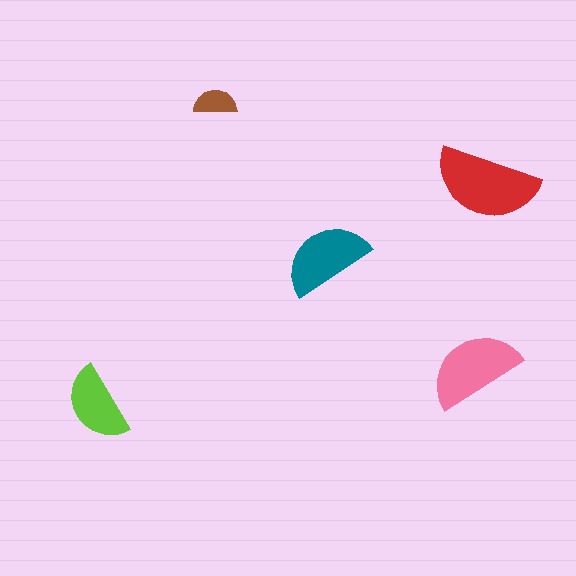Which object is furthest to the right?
The red semicircle is rightmost.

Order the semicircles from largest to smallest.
the red one, the pink one, the teal one, the lime one, the brown one.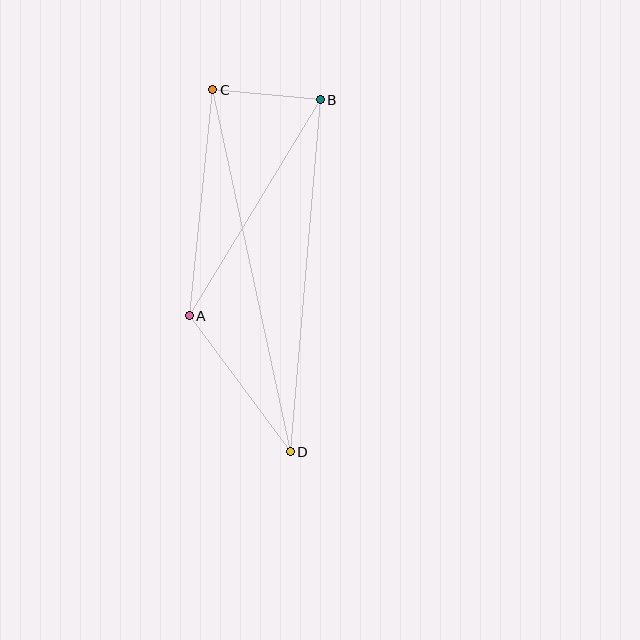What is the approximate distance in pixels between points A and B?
The distance between A and B is approximately 252 pixels.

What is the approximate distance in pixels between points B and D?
The distance between B and D is approximately 353 pixels.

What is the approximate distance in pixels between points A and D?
The distance between A and D is approximately 170 pixels.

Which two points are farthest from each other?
Points C and D are farthest from each other.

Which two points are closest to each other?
Points B and C are closest to each other.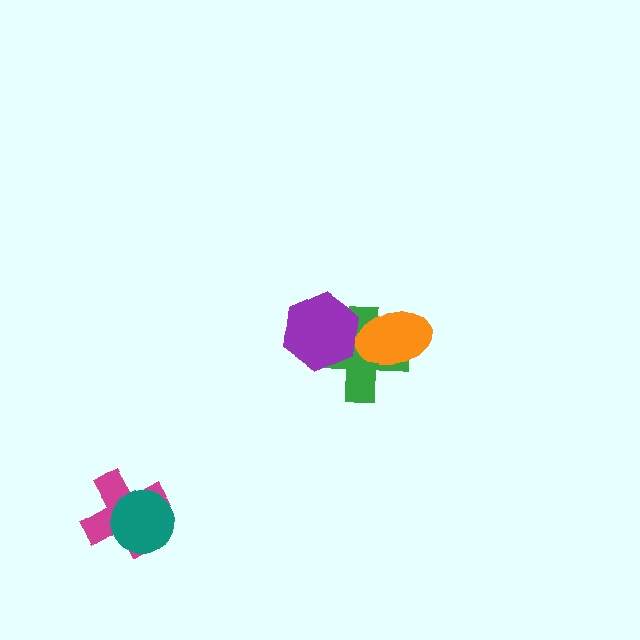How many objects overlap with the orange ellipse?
1 object overlaps with the orange ellipse.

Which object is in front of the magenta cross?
The teal circle is in front of the magenta cross.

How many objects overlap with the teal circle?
1 object overlaps with the teal circle.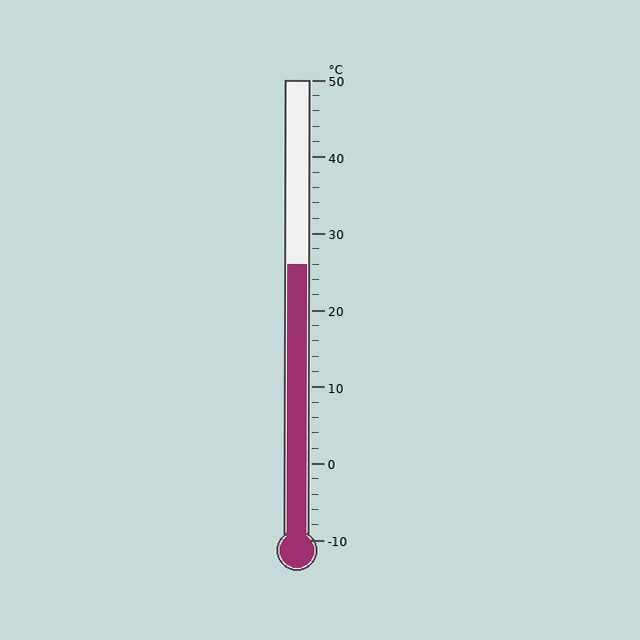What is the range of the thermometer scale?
The thermometer scale ranges from -10°C to 50°C.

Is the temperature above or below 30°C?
The temperature is below 30°C.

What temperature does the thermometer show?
The thermometer shows approximately 26°C.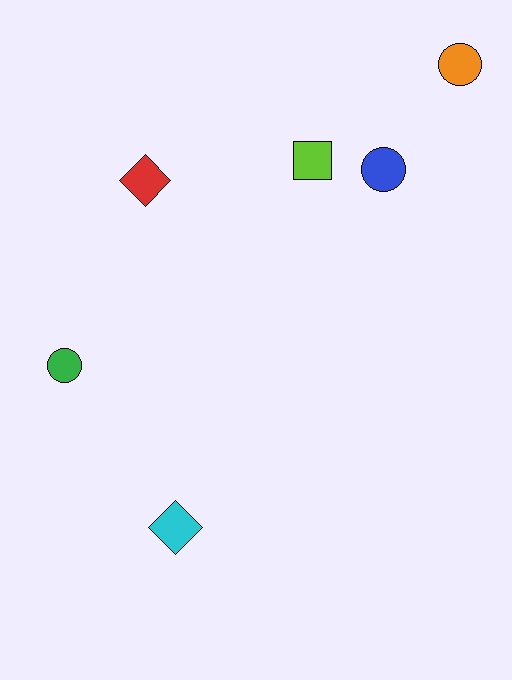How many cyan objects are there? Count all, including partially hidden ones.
There is 1 cyan object.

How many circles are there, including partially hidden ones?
There are 3 circles.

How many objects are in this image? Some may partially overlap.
There are 6 objects.